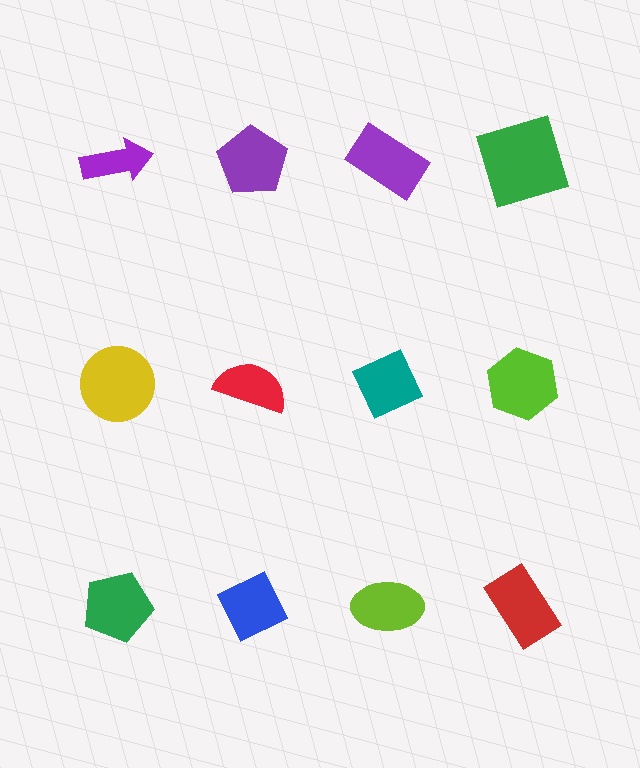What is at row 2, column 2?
A red semicircle.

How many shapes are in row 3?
4 shapes.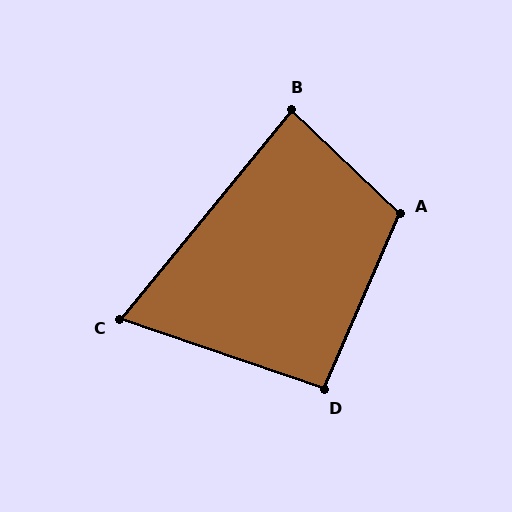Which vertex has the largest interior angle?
A, at approximately 110 degrees.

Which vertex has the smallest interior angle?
C, at approximately 70 degrees.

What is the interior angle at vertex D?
Approximately 94 degrees (approximately right).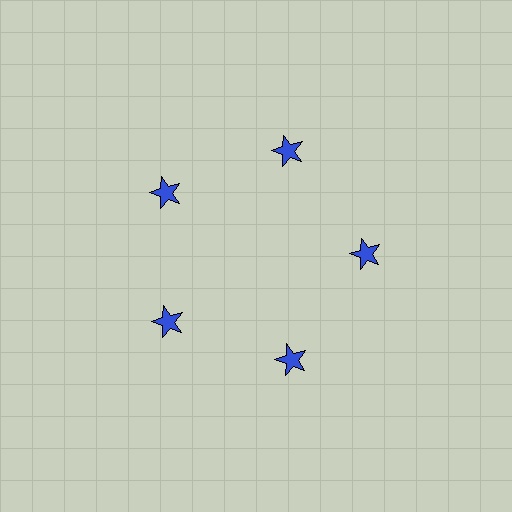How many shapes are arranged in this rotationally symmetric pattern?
There are 5 shapes, arranged in 5 groups of 1.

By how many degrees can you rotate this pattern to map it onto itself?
The pattern maps onto itself every 72 degrees of rotation.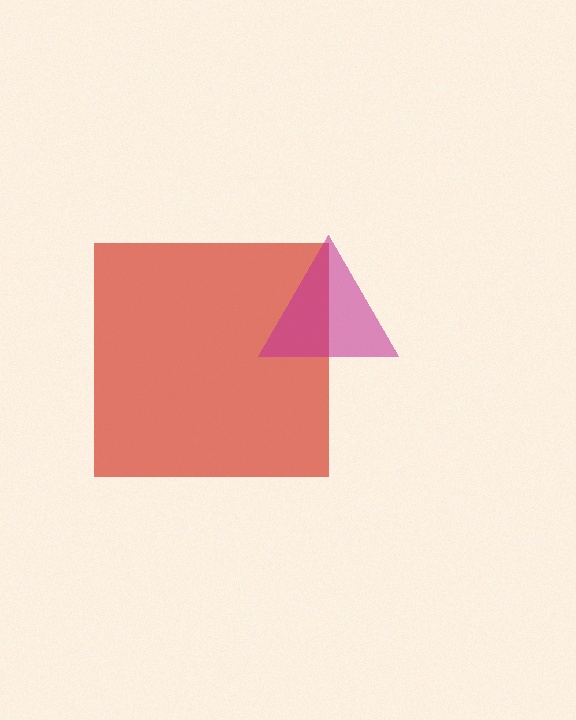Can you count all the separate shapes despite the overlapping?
Yes, there are 2 separate shapes.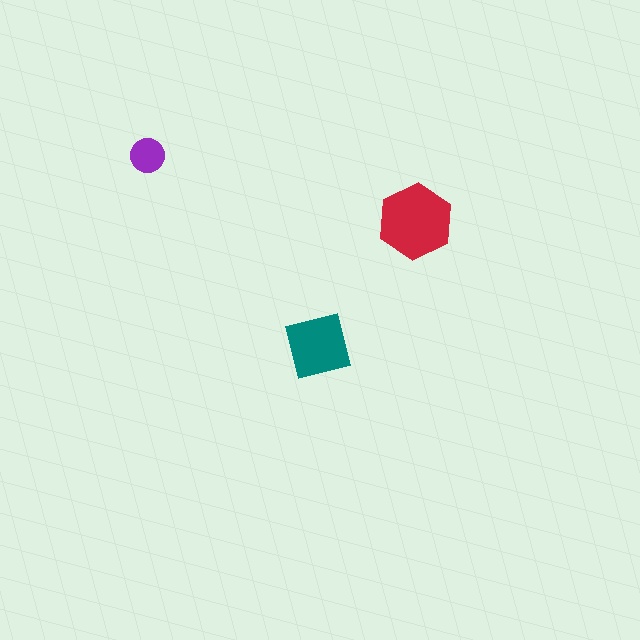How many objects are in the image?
There are 3 objects in the image.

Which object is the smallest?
The purple circle.